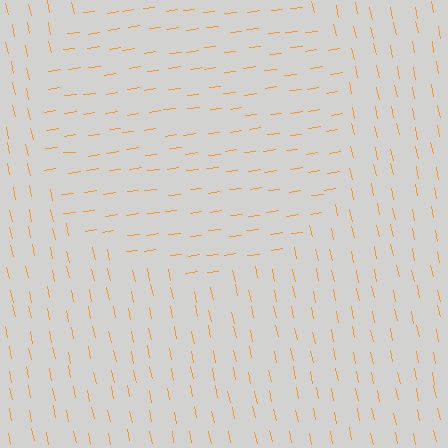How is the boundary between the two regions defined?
The boundary is defined purely by a change in line orientation (approximately 85 degrees difference). All lines are the same color and thickness.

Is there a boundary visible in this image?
Yes, there is a texture boundary formed by a change in line orientation.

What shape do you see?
I see a circle.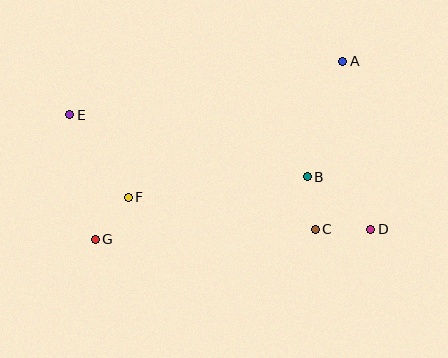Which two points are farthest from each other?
Points D and E are farthest from each other.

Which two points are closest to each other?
Points B and C are closest to each other.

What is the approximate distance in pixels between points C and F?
The distance between C and F is approximately 190 pixels.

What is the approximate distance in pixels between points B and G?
The distance between B and G is approximately 221 pixels.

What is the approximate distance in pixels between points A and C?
The distance between A and C is approximately 170 pixels.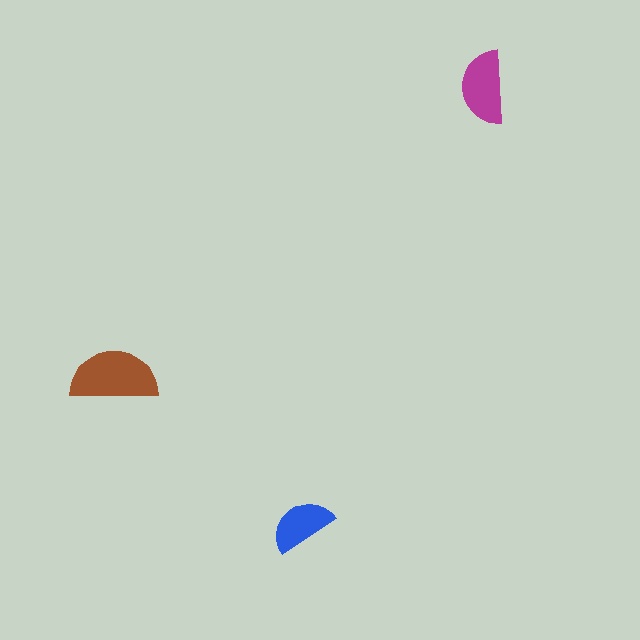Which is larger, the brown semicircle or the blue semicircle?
The brown one.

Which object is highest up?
The magenta semicircle is topmost.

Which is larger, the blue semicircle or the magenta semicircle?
The magenta one.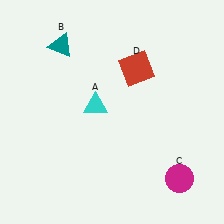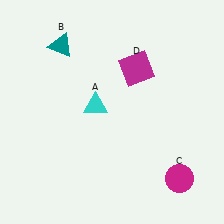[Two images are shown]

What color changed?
The square (D) changed from red in Image 1 to magenta in Image 2.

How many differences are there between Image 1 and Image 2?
There is 1 difference between the two images.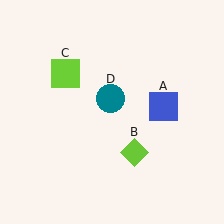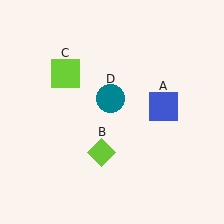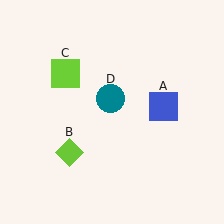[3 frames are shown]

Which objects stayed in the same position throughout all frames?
Blue square (object A) and lime square (object C) and teal circle (object D) remained stationary.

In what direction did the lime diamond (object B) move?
The lime diamond (object B) moved left.